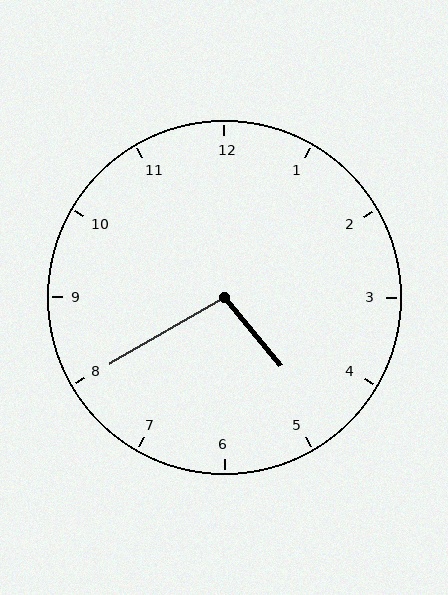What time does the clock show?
4:40.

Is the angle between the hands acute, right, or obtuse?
It is obtuse.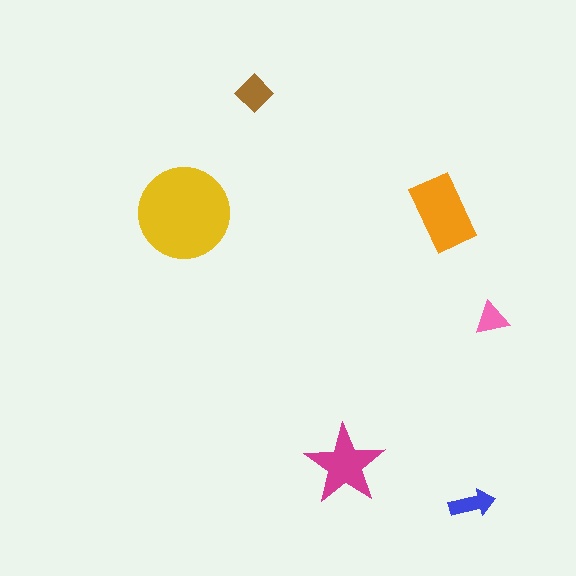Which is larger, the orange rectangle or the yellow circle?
The yellow circle.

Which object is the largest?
The yellow circle.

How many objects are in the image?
There are 6 objects in the image.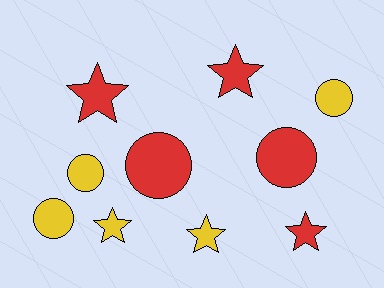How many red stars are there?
There are 3 red stars.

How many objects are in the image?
There are 10 objects.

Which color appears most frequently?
Red, with 5 objects.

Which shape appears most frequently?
Circle, with 5 objects.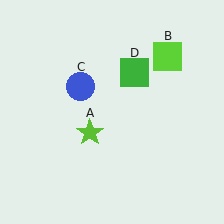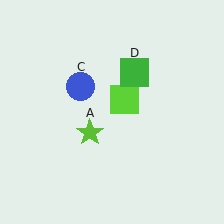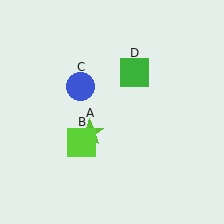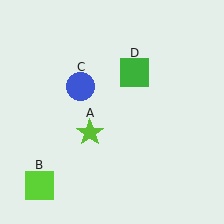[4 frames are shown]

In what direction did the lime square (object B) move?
The lime square (object B) moved down and to the left.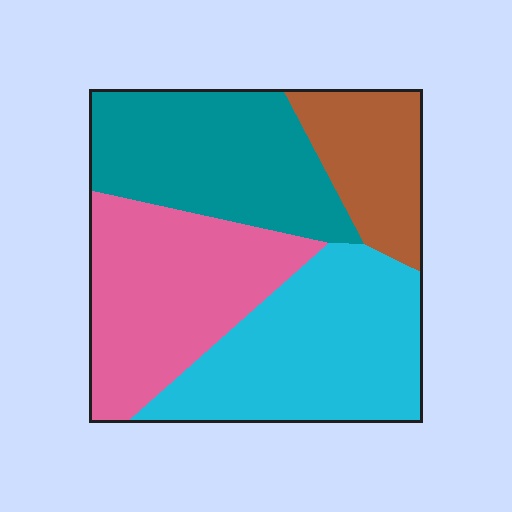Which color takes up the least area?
Brown, at roughly 15%.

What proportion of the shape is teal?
Teal takes up between a quarter and a half of the shape.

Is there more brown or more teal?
Teal.